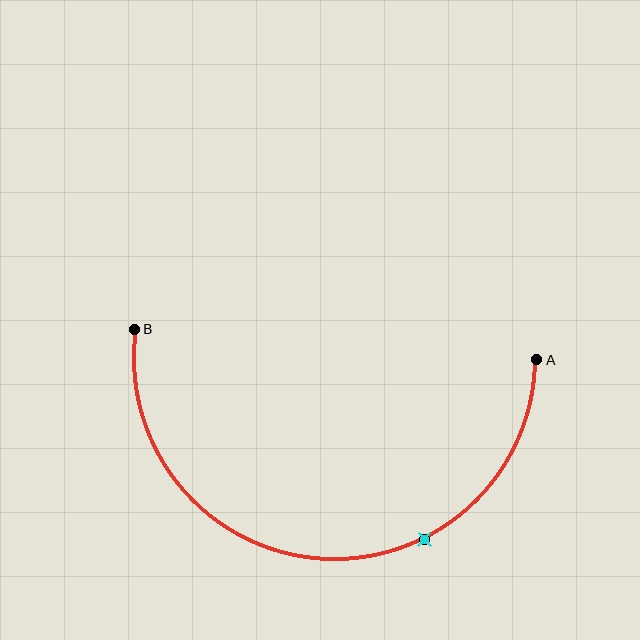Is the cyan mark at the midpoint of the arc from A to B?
No. The cyan mark lies on the arc but is closer to endpoint A. The arc midpoint would be at the point on the curve equidistant along the arc from both A and B.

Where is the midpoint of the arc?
The arc midpoint is the point on the curve farthest from the straight line joining A and B. It sits below that line.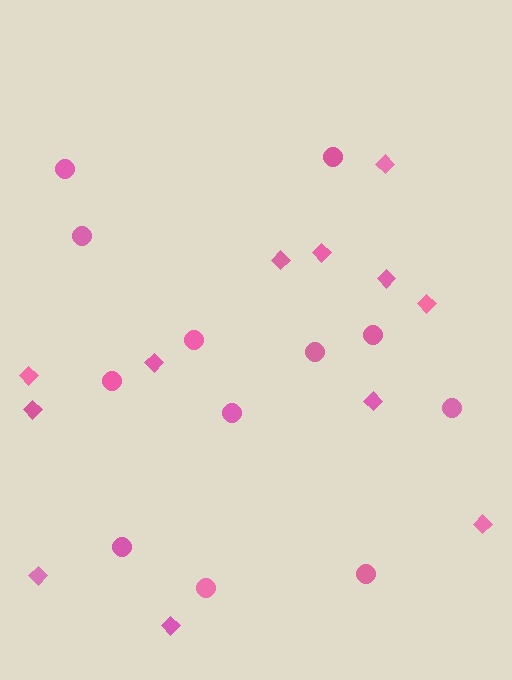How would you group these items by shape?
There are 2 groups: one group of circles (12) and one group of diamonds (12).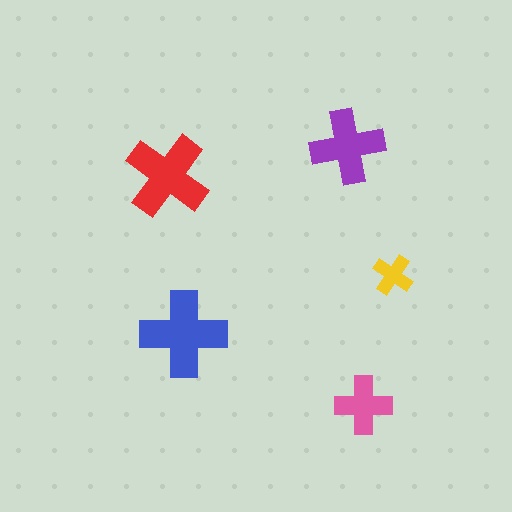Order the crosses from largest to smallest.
the blue one, the red one, the purple one, the pink one, the yellow one.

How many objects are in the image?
There are 5 objects in the image.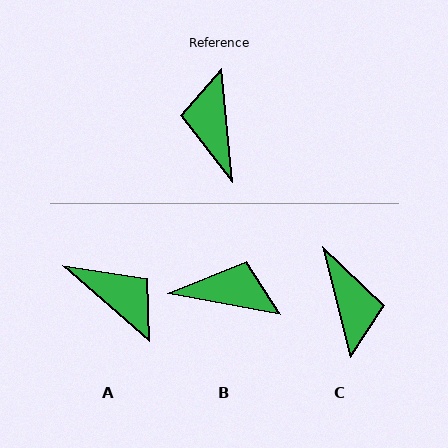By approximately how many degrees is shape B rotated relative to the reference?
Approximately 106 degrees clockwise.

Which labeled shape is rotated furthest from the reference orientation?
C, about 171 degrees away.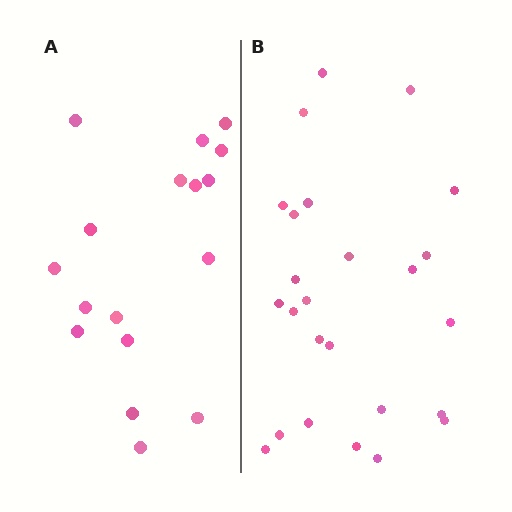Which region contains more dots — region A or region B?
Region B (the right region) has more dots.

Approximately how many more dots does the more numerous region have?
Region B has roughly 8 or so more dots than region A.